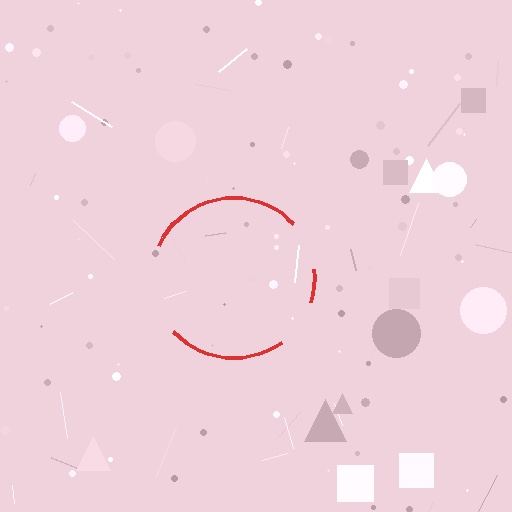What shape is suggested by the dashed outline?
The dashed outline suggests a circle.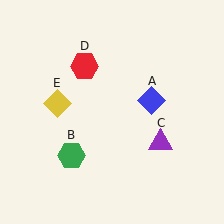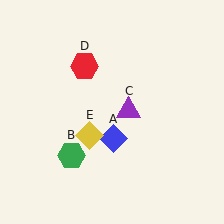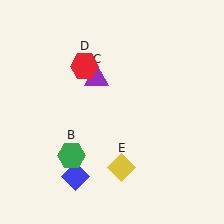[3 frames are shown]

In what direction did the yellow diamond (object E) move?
The yellow diamond (object E) moved down and to the right.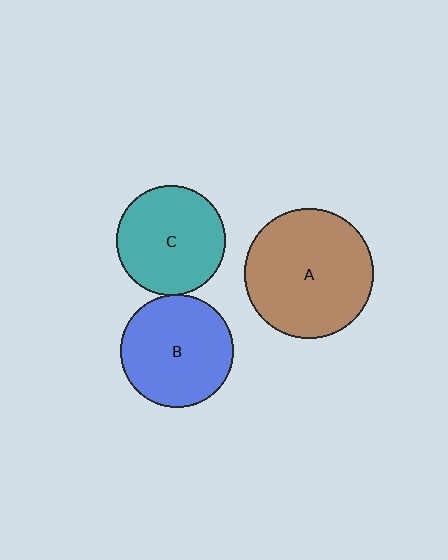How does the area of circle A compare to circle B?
Approximately 1.3 times.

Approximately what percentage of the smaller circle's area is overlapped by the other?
Approximately 5%.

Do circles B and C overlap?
Yes.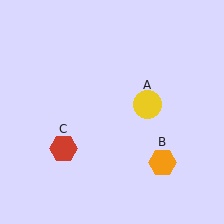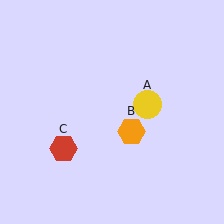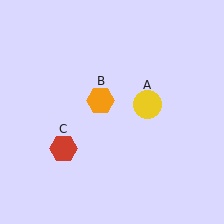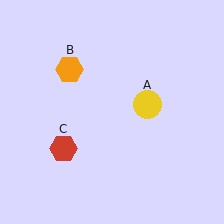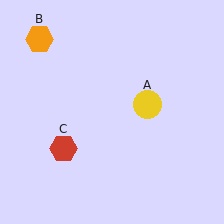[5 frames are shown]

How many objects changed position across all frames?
1 object changed position: orange hexagon (object B).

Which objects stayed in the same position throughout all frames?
Yellow circle (object A) and red hexagon (object C) remained stationary.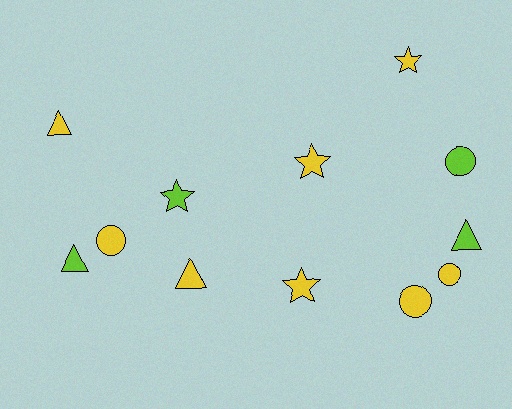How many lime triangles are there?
There are 2 lime triangles.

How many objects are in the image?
There are 12 objects.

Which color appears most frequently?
Yellow, with 8 objects.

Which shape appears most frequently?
Circle, with 4 objects.